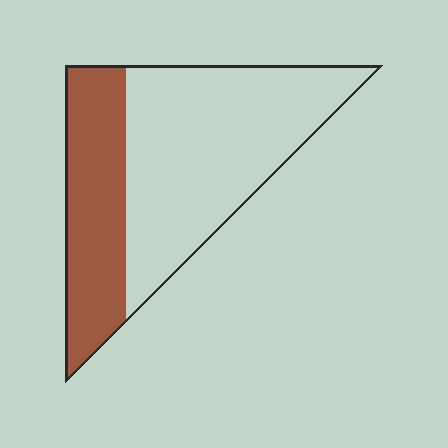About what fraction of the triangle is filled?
About one third (1/3).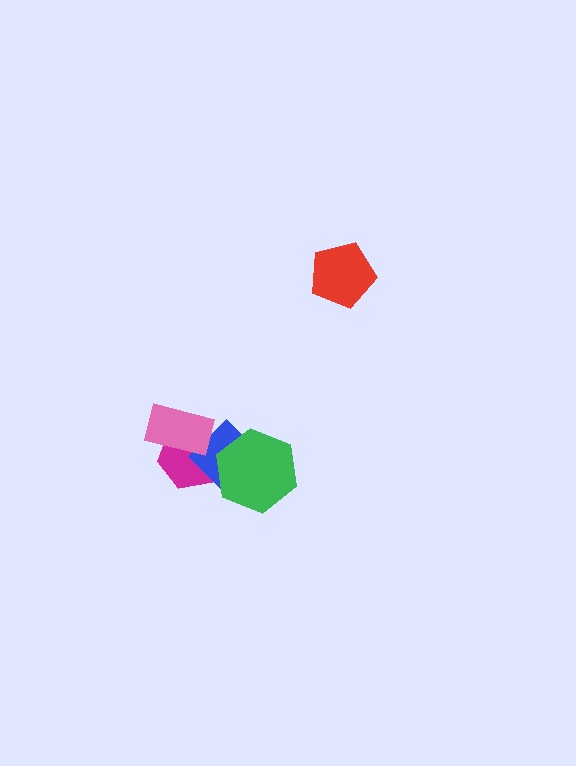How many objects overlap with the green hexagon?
2 objects overlap with the green hexagon.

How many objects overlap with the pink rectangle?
2 objects overlap with the pink rectangle.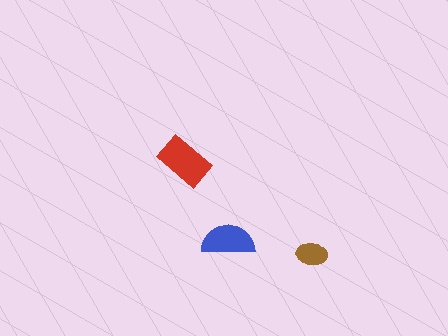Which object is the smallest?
The brown ellipse.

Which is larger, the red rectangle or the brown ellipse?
The red rectangle.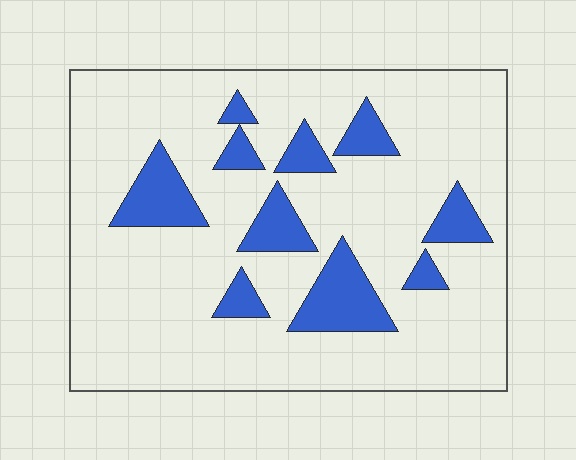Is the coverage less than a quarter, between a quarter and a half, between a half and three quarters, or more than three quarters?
Less than a quarter.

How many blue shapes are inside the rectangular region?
10.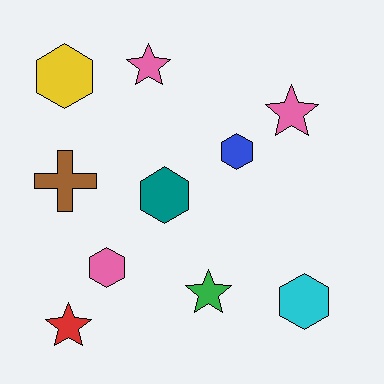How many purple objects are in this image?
There are no purple objects.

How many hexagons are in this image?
There are 5 hexagons.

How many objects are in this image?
There are 10 objects.